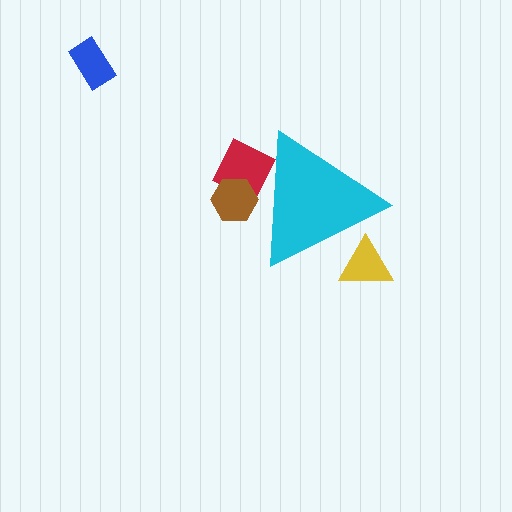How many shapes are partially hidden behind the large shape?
3 shapes are partially hidden.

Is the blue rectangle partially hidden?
No, the blue rectangle is fully visible.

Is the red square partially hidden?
Yes, the red square is partially hidden behind the cyan triangle.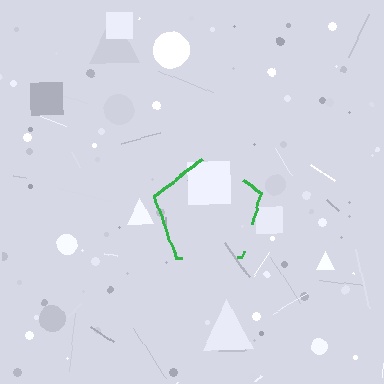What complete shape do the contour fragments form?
The contour fragments form a pentagon.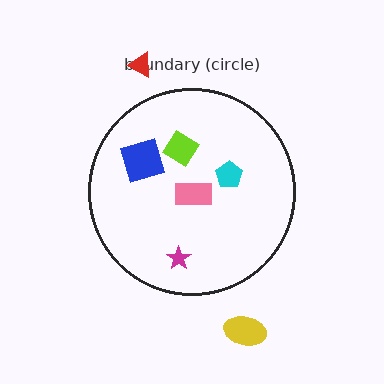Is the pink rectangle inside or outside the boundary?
Inside.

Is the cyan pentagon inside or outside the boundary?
Inside.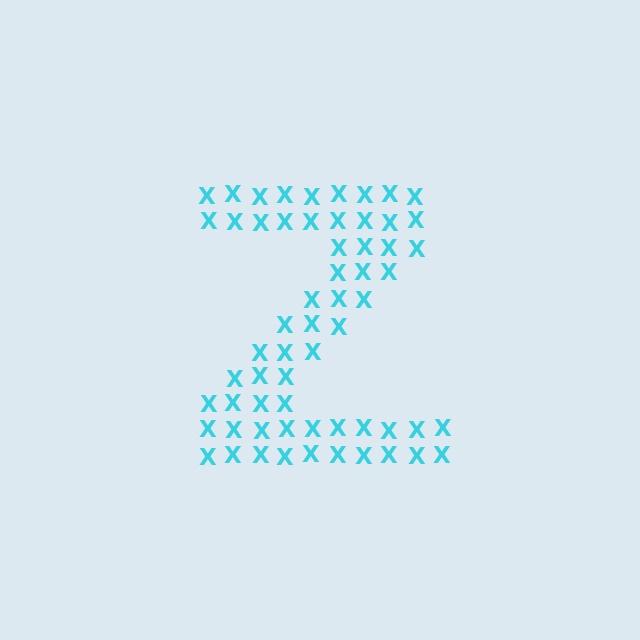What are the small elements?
The small elements are letter X's.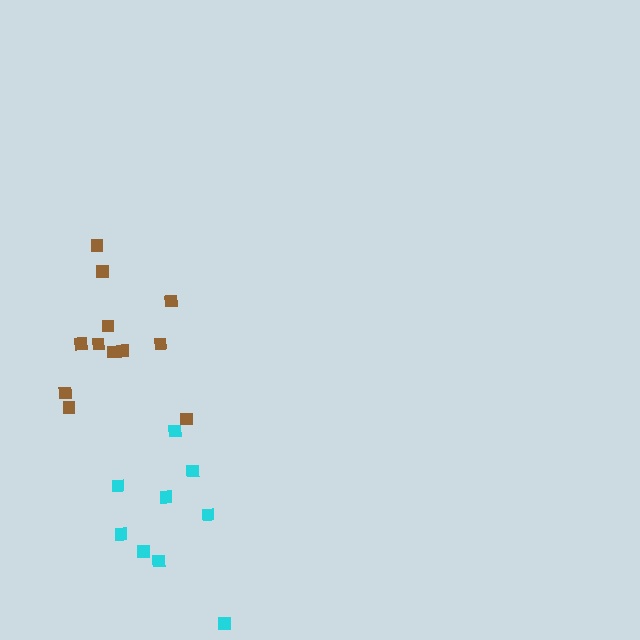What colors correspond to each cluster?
The clusters are colored: cyan, brown.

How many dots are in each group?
Group 1: 9 dots, Group 2: 12 dots (21 total).